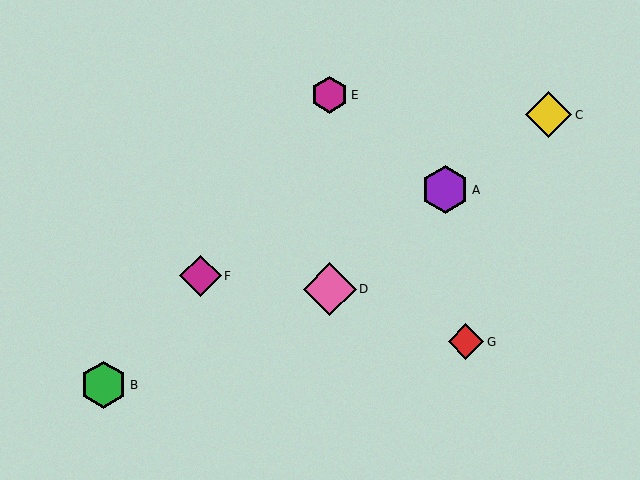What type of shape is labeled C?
Shape C is a yellow diamond.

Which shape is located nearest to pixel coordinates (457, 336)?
The red diamond (labeled G) at (466, 342) is nearest to that location.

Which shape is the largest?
The pink diamond (labeled D) is the largest.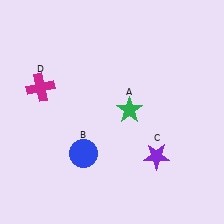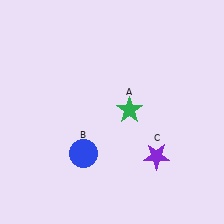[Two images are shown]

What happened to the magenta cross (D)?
The magenta cross (D) was removed in Image 2. It was in the top-left area of Image 1.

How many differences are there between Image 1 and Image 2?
There is 1 difference between the two images.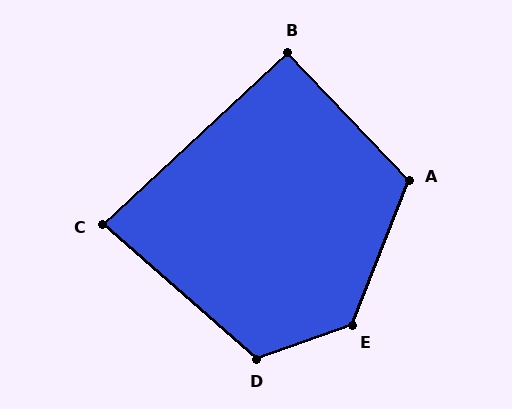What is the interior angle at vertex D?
Approximately 120 degrees (obtuse).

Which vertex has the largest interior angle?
E, at approximately 131 degrees.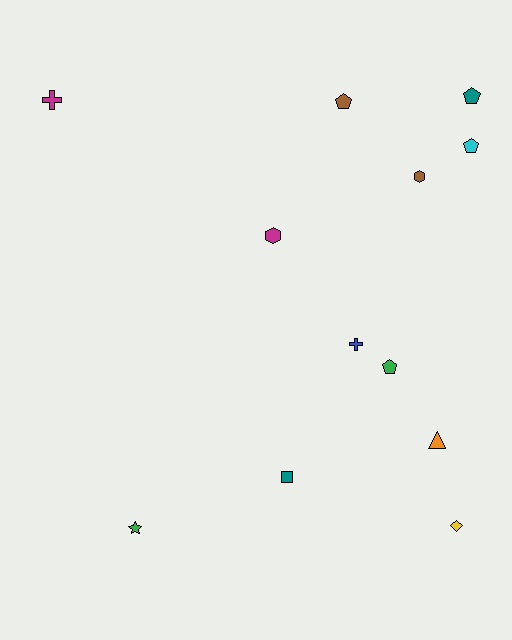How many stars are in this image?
There is 1 star.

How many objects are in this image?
There are 12 objects.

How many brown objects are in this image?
There are 2 brown objects.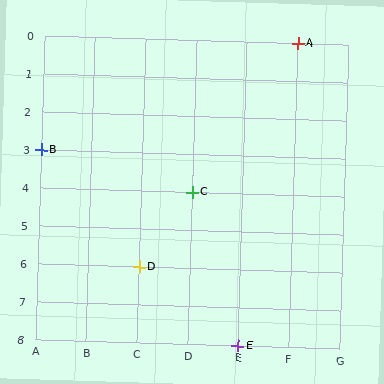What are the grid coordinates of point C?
Point C is at grid coordinates (D, 4).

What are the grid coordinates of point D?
Point D is at grid coordinates (C, 6).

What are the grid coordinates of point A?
Point A is at grid coordinates (F, 0).